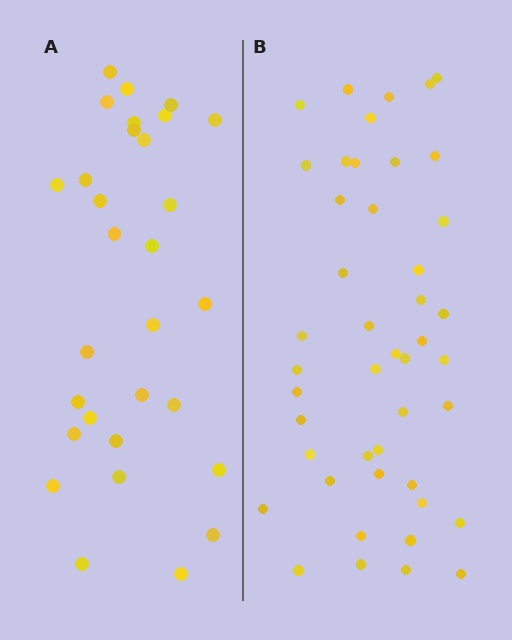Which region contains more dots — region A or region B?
Region B (the right region) has more dots.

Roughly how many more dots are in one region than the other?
Region B has approximately 15 more dots than region A.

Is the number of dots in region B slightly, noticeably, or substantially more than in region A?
Region B has substantially more. The ratio is roughly 1.5 to 1.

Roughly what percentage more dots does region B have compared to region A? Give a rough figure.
About 50% more.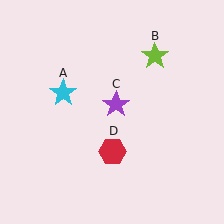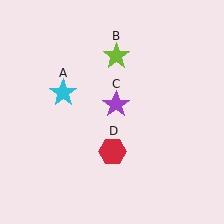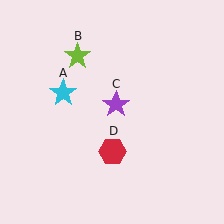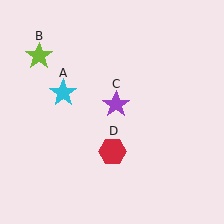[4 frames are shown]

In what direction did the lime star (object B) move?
The lime star (object B) moved left.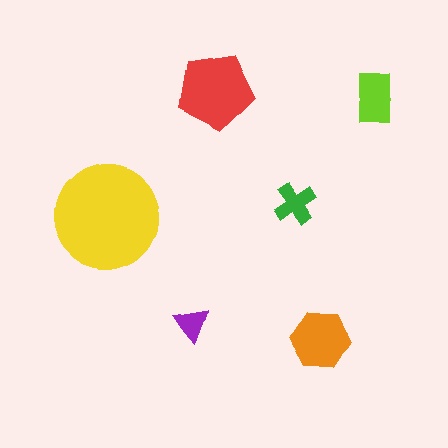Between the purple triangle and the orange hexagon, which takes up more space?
The orange hexagon.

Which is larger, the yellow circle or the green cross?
The yellow circle.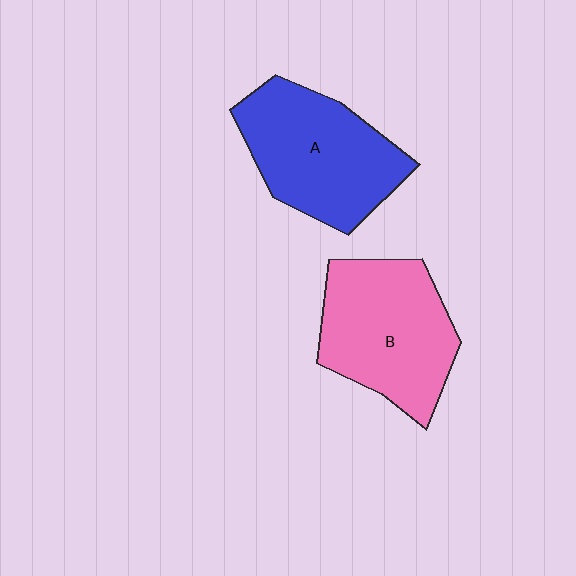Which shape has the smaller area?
Shape A (blue).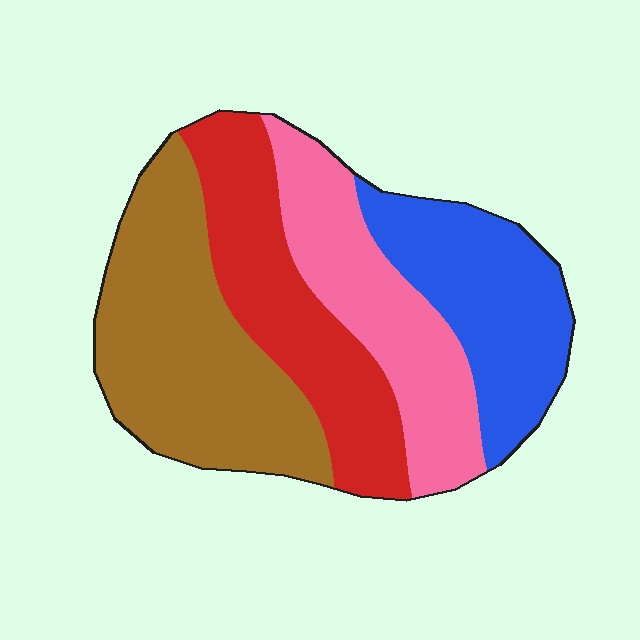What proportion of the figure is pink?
Pink covers 22% of the figure.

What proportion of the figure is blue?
Blue takes up about one fifth (1/5) of the figure.